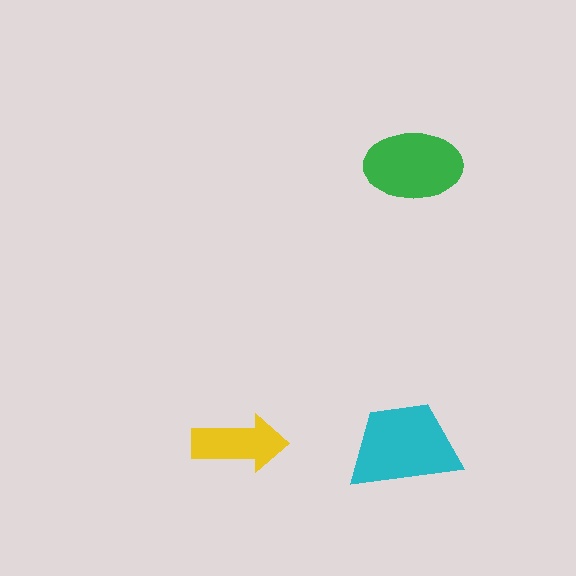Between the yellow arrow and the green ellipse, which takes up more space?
The green ellipse.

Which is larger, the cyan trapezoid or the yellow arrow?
The cyan trapezoid.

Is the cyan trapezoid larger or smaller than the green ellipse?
Larger.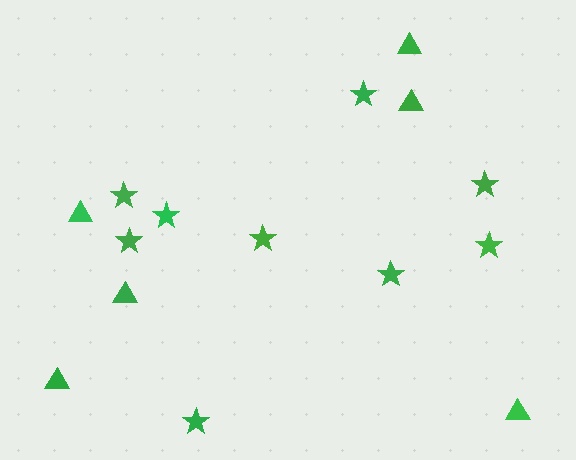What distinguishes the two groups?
There are 2 groups: one group of stars (9) and one group of triangles (6).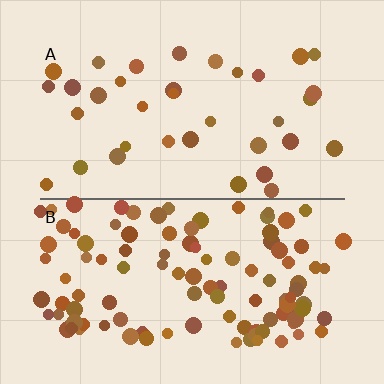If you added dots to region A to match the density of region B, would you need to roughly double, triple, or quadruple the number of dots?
Approximately triple.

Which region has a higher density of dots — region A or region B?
B (the bottom).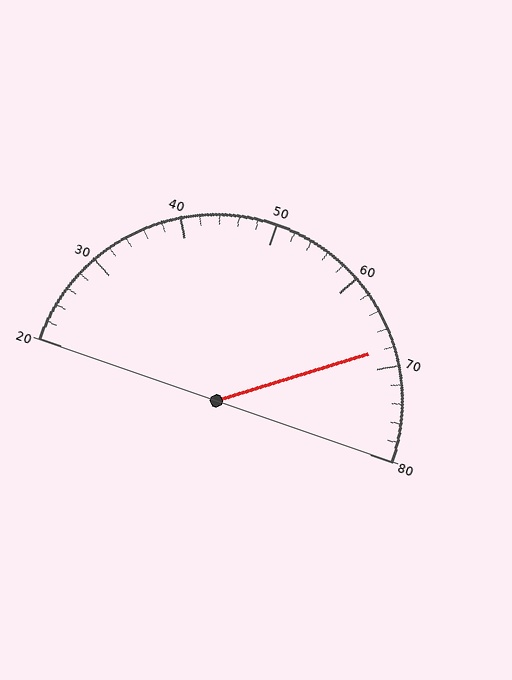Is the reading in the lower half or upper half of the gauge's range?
The reading is in the upper half of the range (20 to 80).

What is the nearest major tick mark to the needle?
The nearest major tick mark is 70.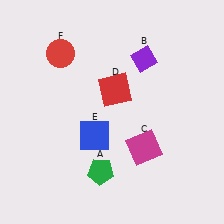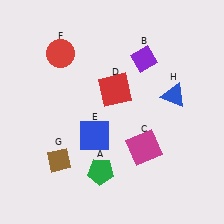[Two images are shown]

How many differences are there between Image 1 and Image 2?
There are 2 differences between the two images.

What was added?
A brown diamond (G), a blue triangle (H) were added in Image 2.